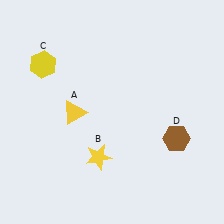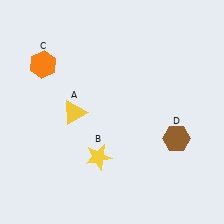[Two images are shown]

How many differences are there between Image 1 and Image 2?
There is 1 difference between the two images.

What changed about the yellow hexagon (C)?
In Image 1, C is yellow. In Image 2, it changed to orange.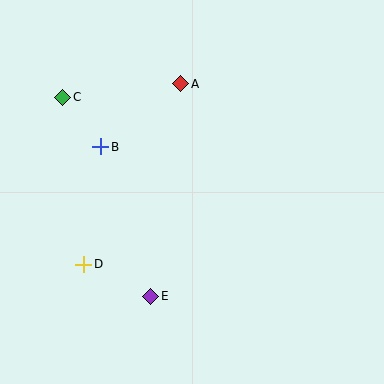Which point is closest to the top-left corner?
Point C is closest to the top-left corner.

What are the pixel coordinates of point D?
Point D is at (84, 264).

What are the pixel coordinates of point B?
Point B is at (101, 147).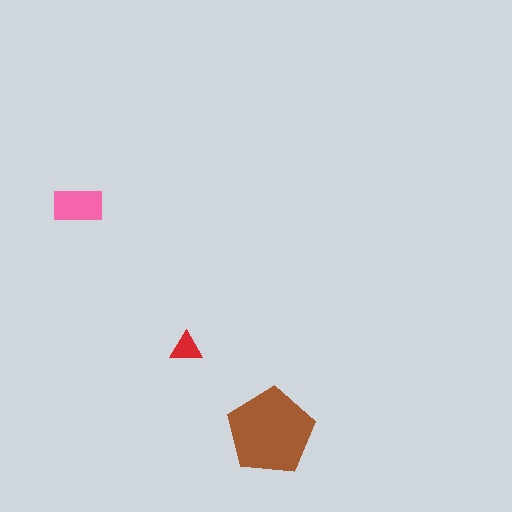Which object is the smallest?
The red triangle.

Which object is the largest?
The brown pentagon.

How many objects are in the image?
There are 3 objects in the image.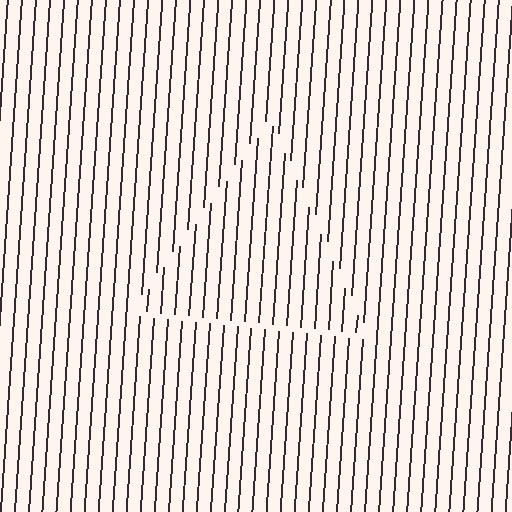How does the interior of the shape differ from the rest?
The interior of the shape contains the same grating, shifted by half a period — the contour is defined by the phase discontinuity where line-ends from the inner and outer gratings abut.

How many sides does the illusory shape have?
3 sides — the line-ends trace a triangle.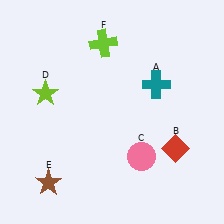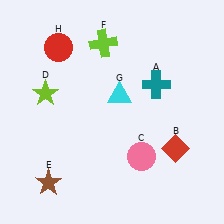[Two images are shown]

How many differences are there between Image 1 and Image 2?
There are 2 differences between the two images.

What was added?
A cyan triangle (G), a red circle (H) were added in Image 2.